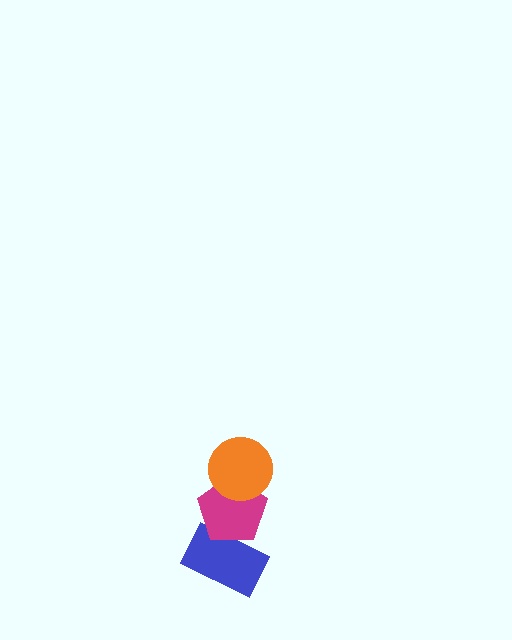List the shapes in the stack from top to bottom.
From top to bottom: the orange circle, the magenta pentagon, the blue rectangle.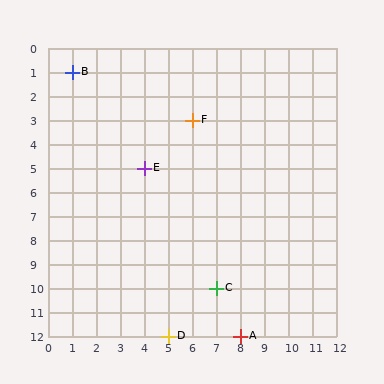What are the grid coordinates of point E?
Point E is at grid coordinates (4, 5).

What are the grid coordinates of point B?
Point B is at grid coordinates (1, 1).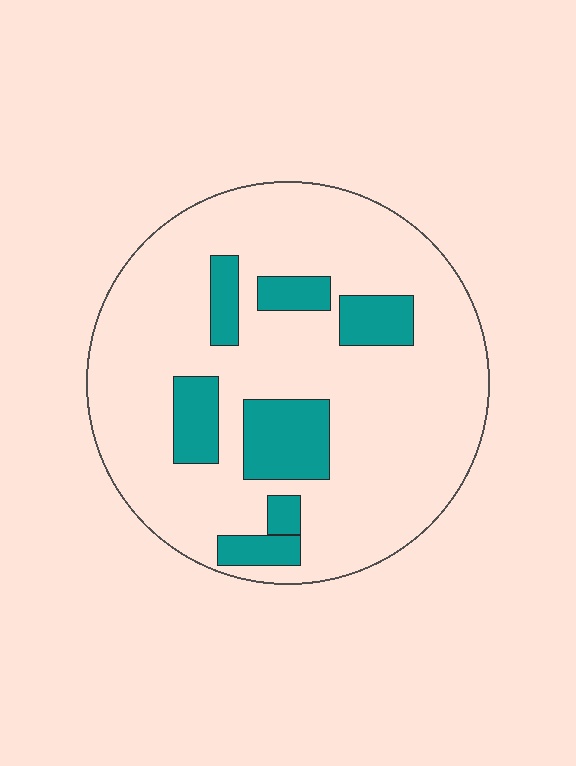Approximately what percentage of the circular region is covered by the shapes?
Approximately 20%.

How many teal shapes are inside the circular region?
7.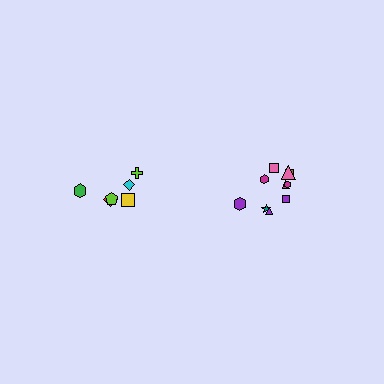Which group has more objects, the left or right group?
The right group.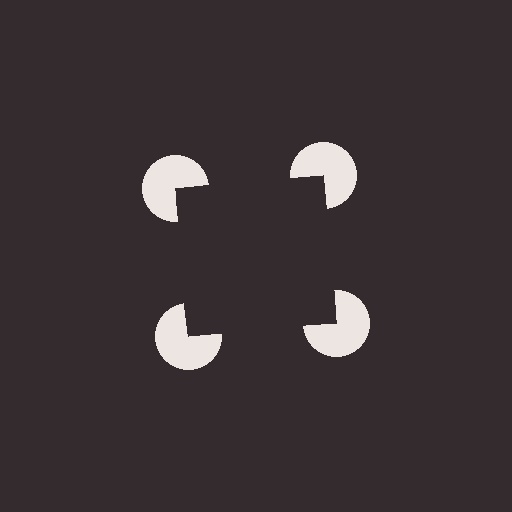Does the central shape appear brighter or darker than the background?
It typically appears slightly darker than the background, even though no actual brightness change is drawn.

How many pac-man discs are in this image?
There are 4 — one at each vertex of the illusory square.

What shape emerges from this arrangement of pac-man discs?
An illusory square — its edges are inferred from the aligned wedge cuts in the pac-man discs, not physically drawn.